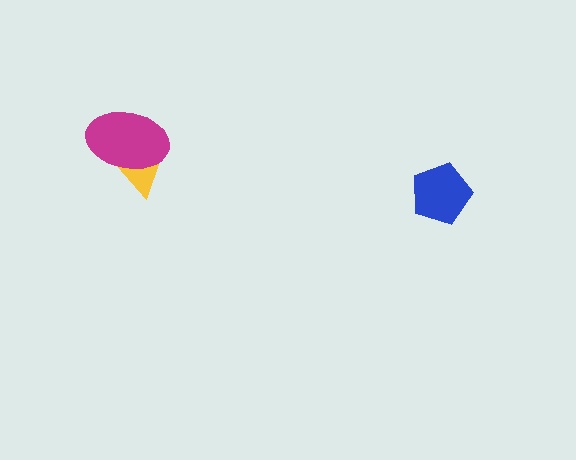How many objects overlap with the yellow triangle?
1 object overlaps with the yellow triangle.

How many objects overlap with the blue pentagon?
0 objects overlap with the blue pentagon.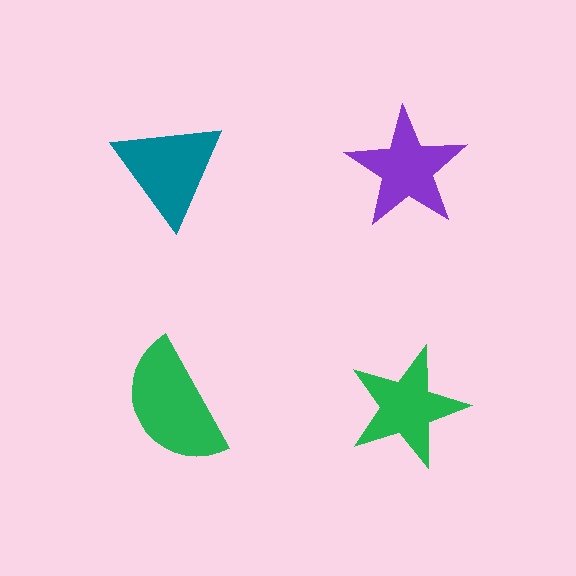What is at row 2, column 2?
A green star.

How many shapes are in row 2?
2 shapes.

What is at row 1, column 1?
A teal triangle.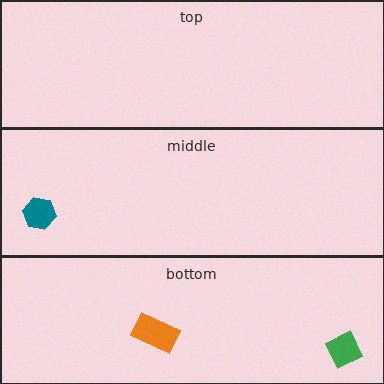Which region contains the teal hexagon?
The middle region.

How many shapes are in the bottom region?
2.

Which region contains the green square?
The bottom region.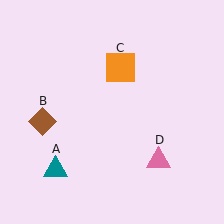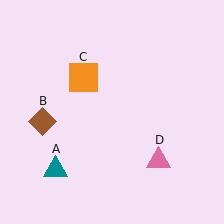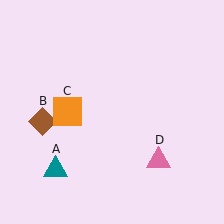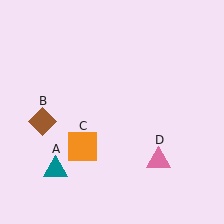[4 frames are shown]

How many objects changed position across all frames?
1 object changed position: orange square (object C).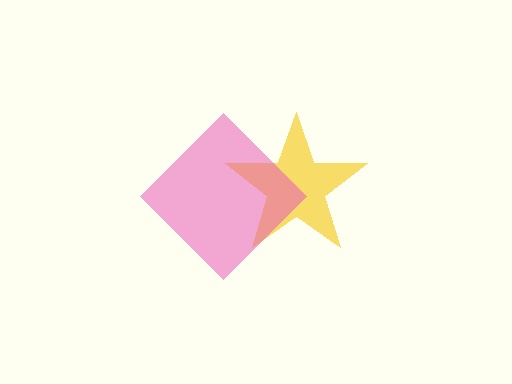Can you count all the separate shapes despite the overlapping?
Yes, there are 2 separate shapes.